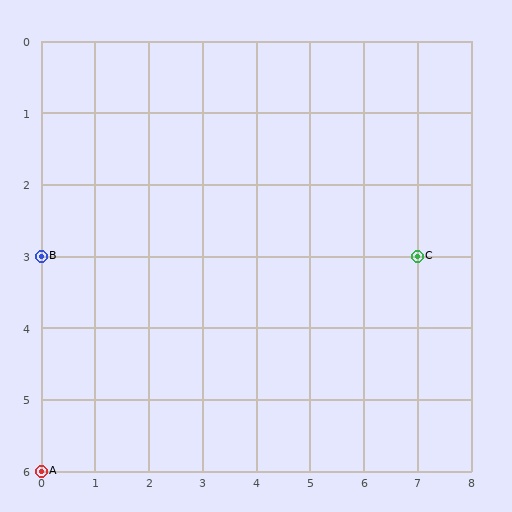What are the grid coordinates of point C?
Point C is at grid coordinates (7, 3).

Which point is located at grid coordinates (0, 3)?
Point B is at (0, 3).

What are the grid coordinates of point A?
Point A is at grid coordinates (0, 6).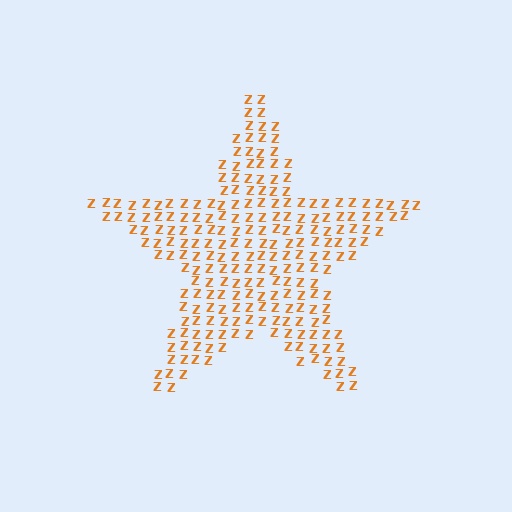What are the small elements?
The small elements are letter Z's.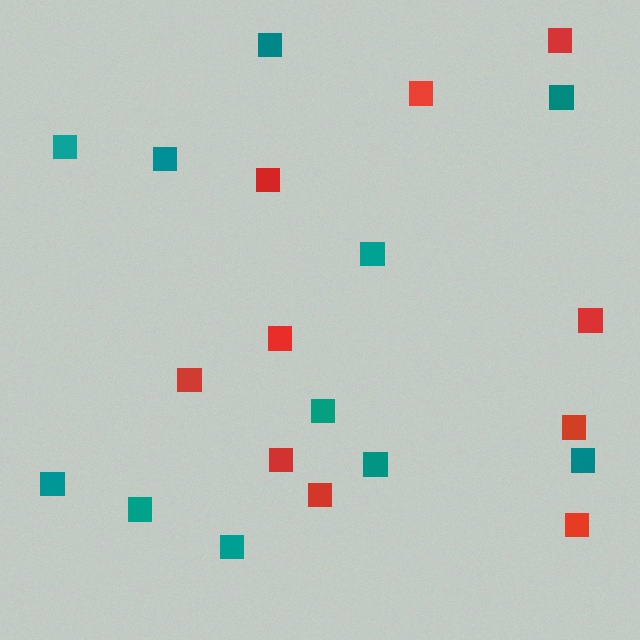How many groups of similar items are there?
There are 2 groups: one group of teal squares (11) and one group of red squares (10).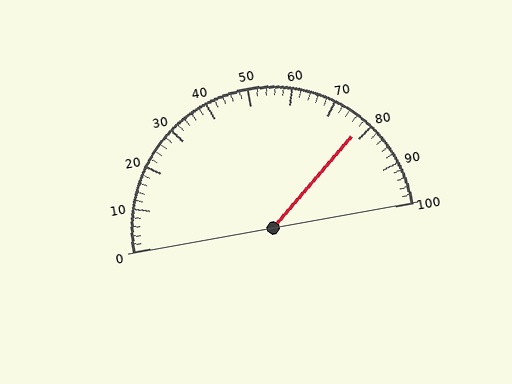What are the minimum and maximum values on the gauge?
The gauge ranges from 0 to 100.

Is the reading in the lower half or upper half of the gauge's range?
The reading is in the upper half of the range (0 to 100).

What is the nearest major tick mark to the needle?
The nearest major tick mark is 80.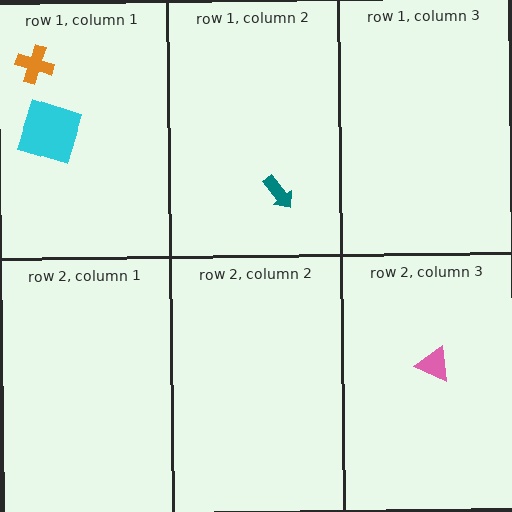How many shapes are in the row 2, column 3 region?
1.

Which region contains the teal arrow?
The row 1, column 2 region.